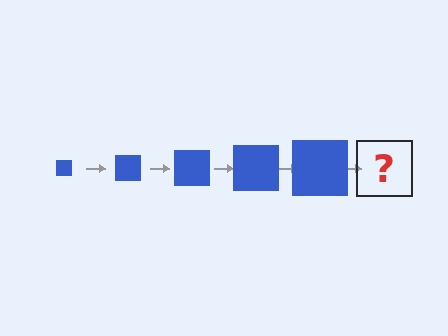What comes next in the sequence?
The next element should be a blue square, larger than the previous one.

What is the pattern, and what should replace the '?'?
The pattern is that the square gets progressively larger each step. The '?' should be a blue square, larger than the previous one.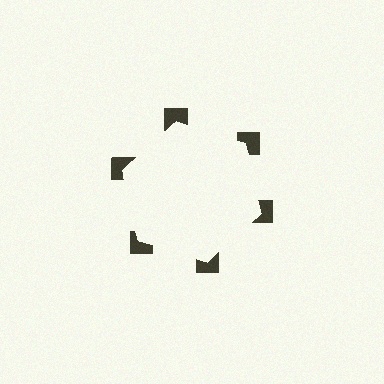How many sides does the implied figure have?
6 sides.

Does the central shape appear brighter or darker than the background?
It typically appears slightly brighter than the background, even though no actual brightness change is drawn.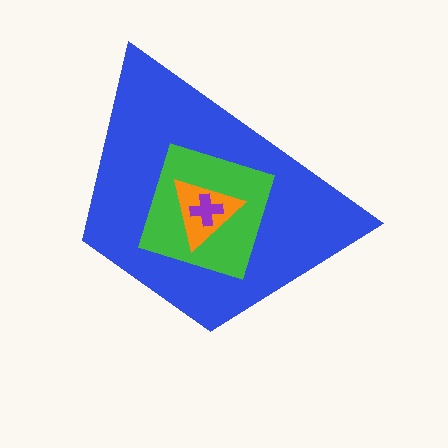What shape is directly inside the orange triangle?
The purple cross.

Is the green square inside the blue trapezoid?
Yes.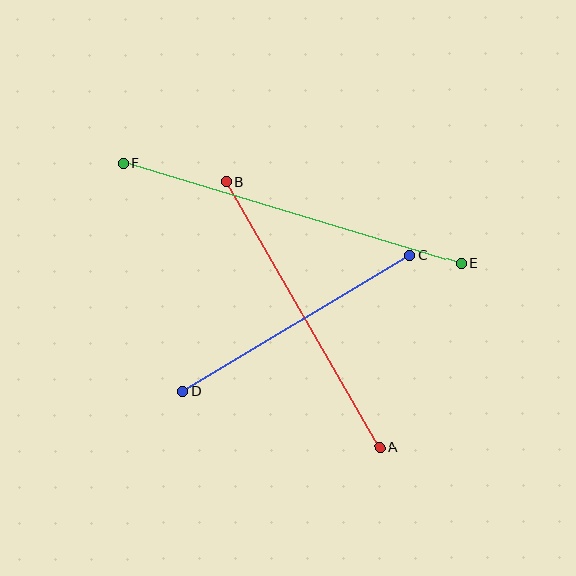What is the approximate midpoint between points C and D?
The midpoint is at approximately (296, 323) pixels.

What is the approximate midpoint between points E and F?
The midpoint is at approximately (292, 214) pixels.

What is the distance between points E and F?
The distance is approximately 353 pixels.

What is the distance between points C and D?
The distance is approximately 265 pixels.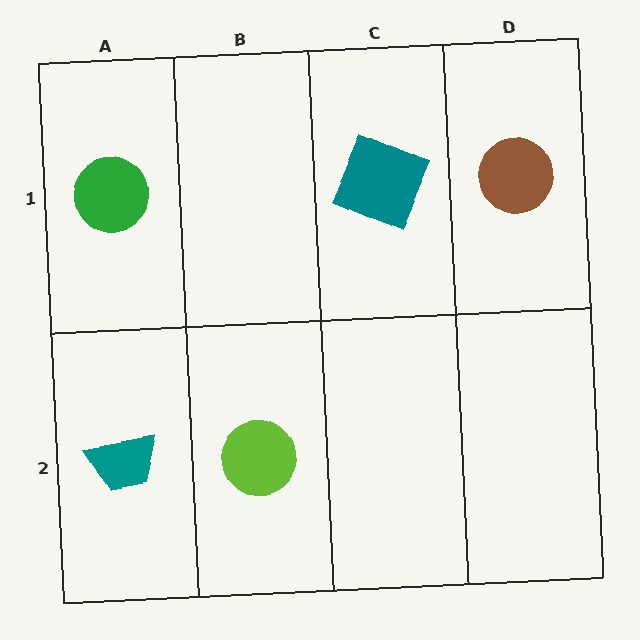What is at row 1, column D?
A brown circle.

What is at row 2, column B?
A lime circle.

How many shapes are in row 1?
3 shapes.